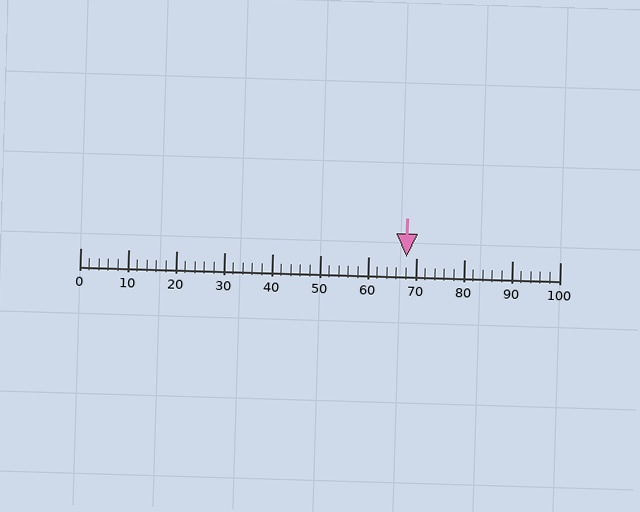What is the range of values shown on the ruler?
The ruler shows values from 0 to 100.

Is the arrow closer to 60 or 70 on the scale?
The arrow is closer to 70.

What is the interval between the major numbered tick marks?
The major tick marks are spaced 10 units apart.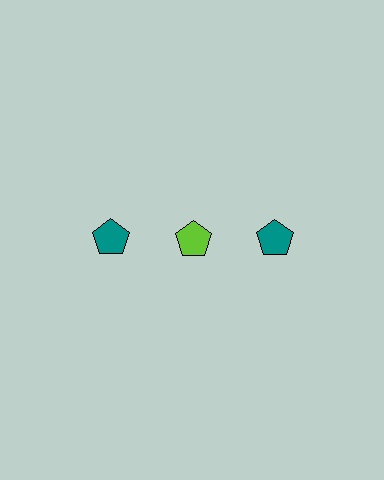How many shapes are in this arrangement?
There are 3 shapes arranged in a grid pattern.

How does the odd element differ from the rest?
It has a different color: lime instead of teal.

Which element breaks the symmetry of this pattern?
The lime pentagon in the top row, second from left column breaks the symmetry. All other shapes are teal pentagons.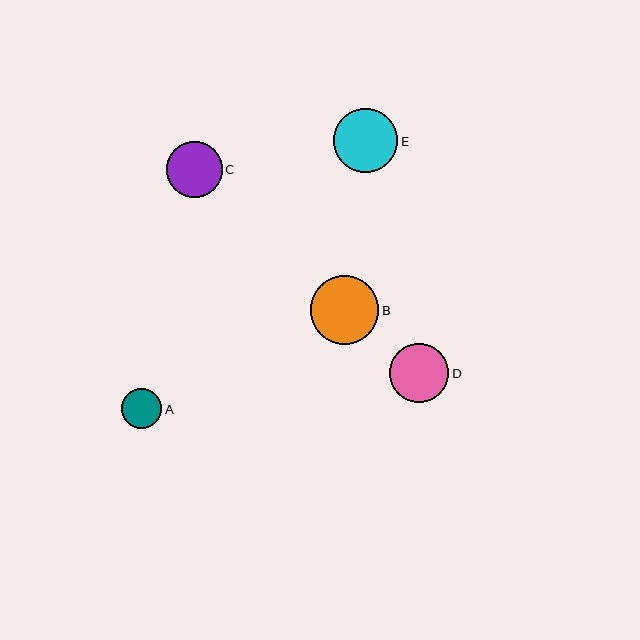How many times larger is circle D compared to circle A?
Circle D is approximately 1.5 times the size of circle A.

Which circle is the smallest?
Circle A is the smallest with a size of approximately 40 pixels.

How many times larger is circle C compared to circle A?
Circle C is approximately 1.4 times the size of circle A.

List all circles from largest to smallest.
From largest to smallest: B, E, D, C, A.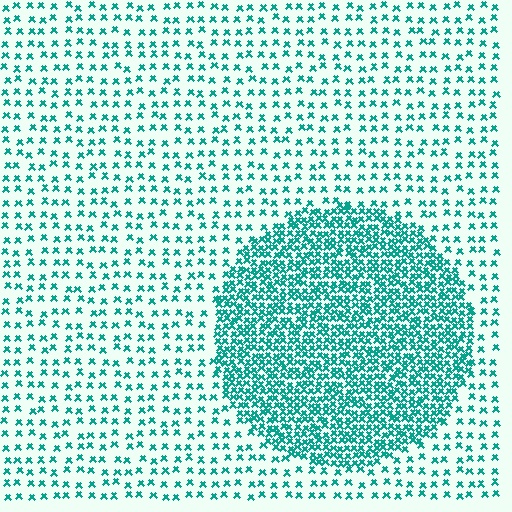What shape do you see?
I see a circle.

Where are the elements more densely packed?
The elements are more densely packed inside the circle boundary.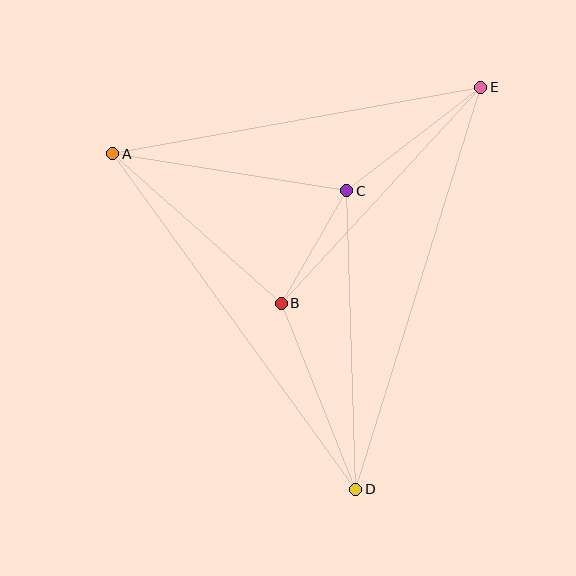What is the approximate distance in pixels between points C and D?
The distance between C and D is approximately 298 pixels.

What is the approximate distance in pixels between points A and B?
The distance between A and B is approximately 225 pixels.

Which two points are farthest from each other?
Points D and E are farthest from each other.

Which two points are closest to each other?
Points B and C are closest to each other.